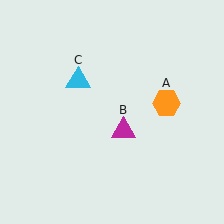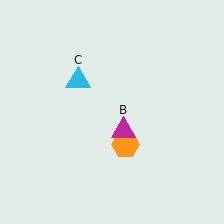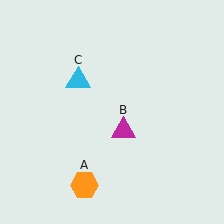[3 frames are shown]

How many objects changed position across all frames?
1 object changed position: orange hexagon (object A).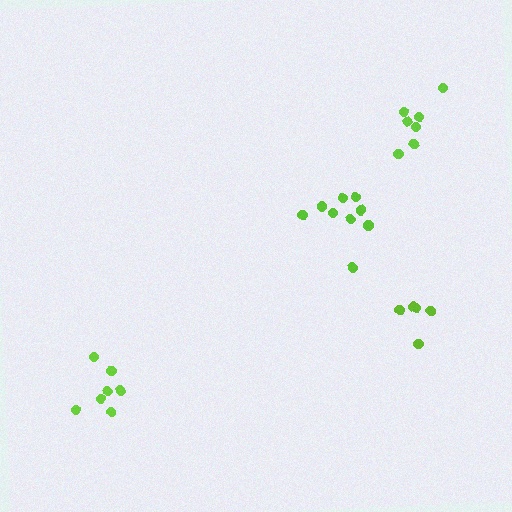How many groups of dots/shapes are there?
There are 4 groups.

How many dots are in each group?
Group 1: 7 dots, Group 2: 5 dots, Group 3: 9 dots, Group 4: 7 dots (28 total).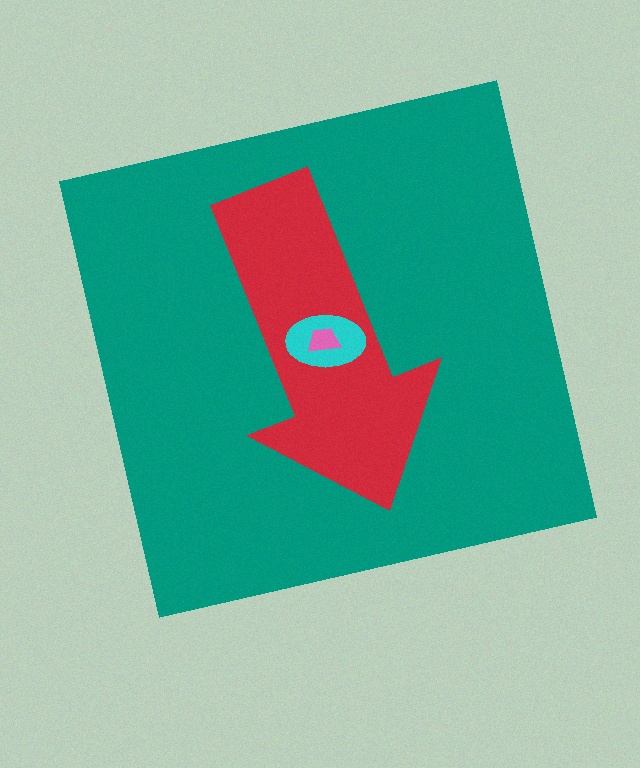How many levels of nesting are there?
4.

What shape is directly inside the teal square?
The red arrow.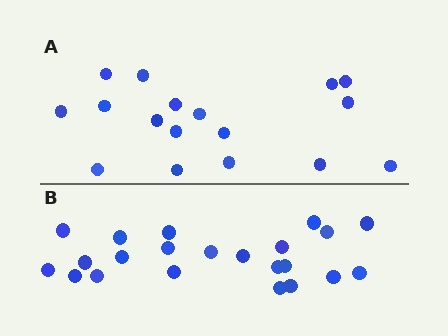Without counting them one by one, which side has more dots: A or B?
Region B (the bottom region) has more dots.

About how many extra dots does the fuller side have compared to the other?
Region B has about 5 more dots than region A.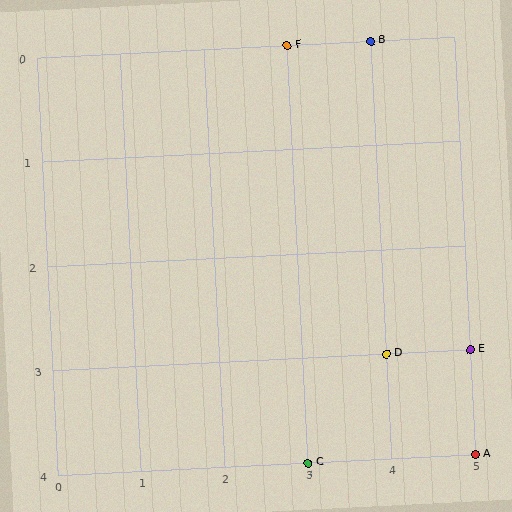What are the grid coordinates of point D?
Point D is at grid coordinates (4, 3).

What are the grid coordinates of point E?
Point E is at grid coordinates (5, 3).